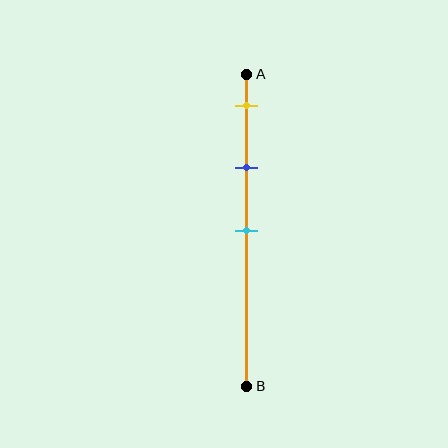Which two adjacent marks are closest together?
The yellow and blue marks are the closest adjacent pair.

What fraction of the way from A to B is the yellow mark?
The yellow mark is approximately 10% (0.1) of the way from A to B.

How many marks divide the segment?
There are 3 marks dividing the segment.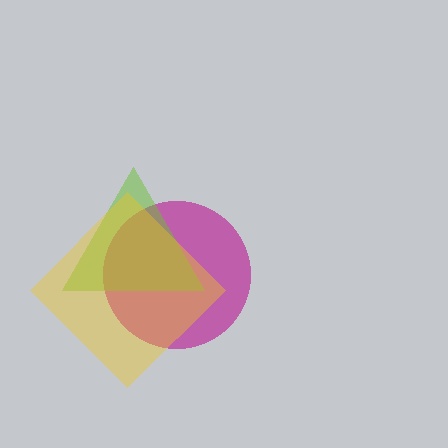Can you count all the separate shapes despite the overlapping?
Yes, there are 3 separate shapes.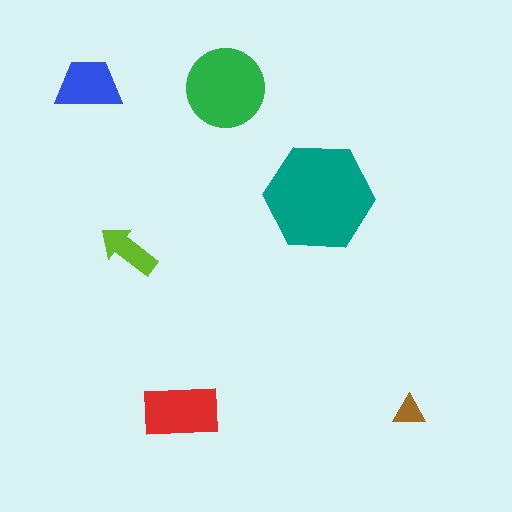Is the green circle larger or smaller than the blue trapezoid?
Larger.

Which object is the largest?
The teal hexagon.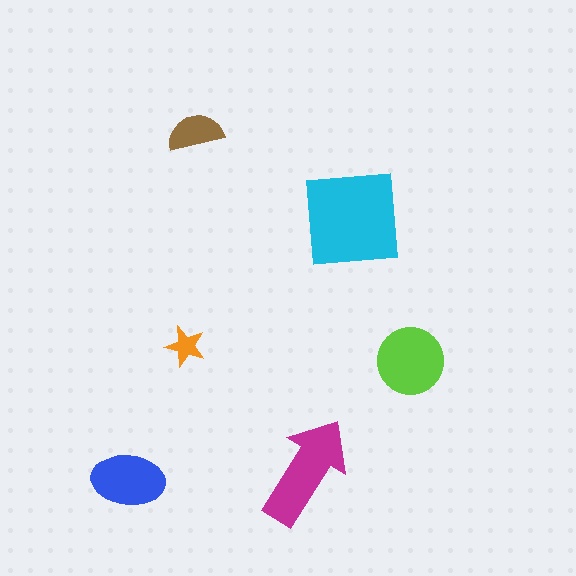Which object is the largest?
The cyan square.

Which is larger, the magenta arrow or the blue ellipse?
The magenta arrow.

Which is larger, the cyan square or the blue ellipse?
The cyan square.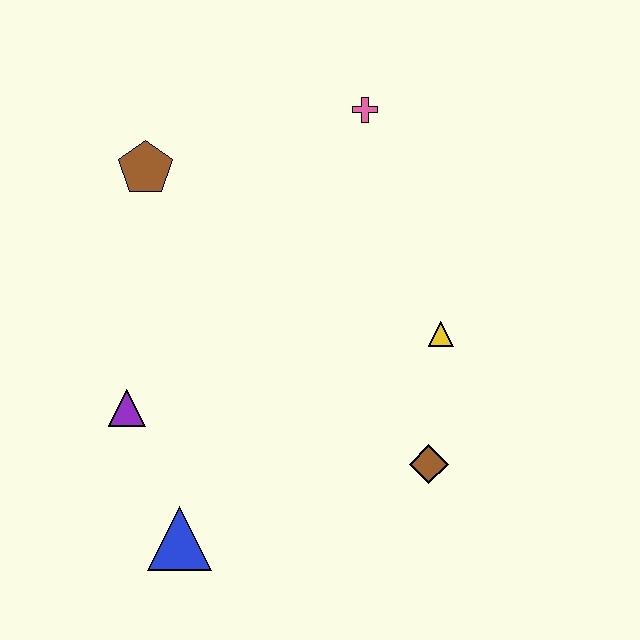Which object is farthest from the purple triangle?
The pink cross is farthest from the purple triangle.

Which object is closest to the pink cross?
The brown pentagon is closest to the pink cross.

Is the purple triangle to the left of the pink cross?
Yes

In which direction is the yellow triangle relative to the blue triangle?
The yellow triangle is to the right of the blue triangle.